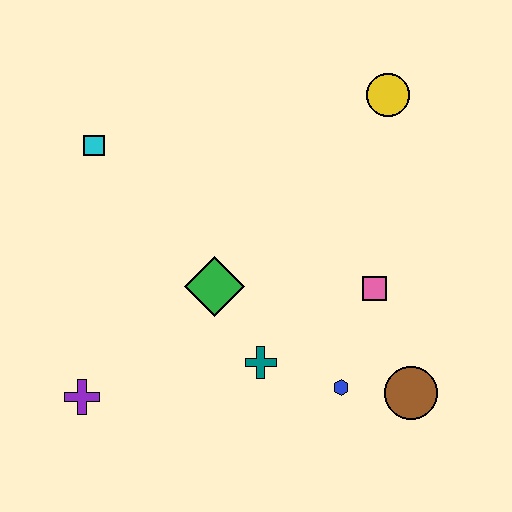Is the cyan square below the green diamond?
No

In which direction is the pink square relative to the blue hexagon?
The pink square is above the blue hexagon.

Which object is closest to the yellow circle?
The pink square is closest to the yellow circle.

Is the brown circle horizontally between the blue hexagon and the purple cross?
No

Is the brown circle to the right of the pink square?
Yes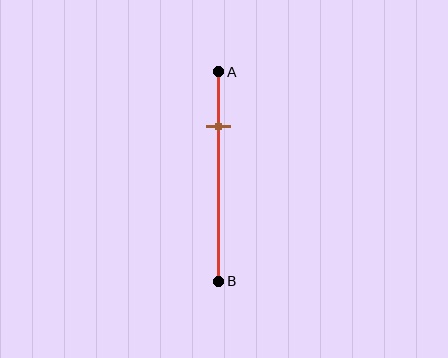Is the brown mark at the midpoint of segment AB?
No, the mark is at about 25% from A, not at the 50% midpoint.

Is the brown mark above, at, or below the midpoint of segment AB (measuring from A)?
The brown mark is above the midpoint of segment AB.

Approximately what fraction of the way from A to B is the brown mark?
The brown mark is approximately 25% of the way from A to B.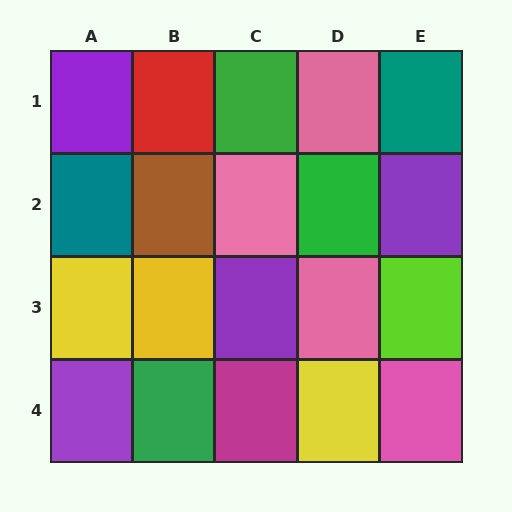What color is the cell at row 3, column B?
Yellow.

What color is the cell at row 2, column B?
Brown.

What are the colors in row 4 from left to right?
Purple, green, magenta, yellow, pink.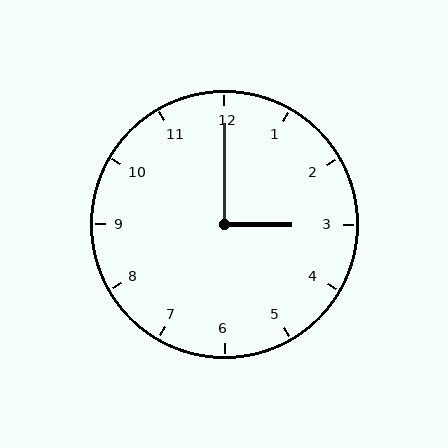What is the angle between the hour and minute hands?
Approximately 90 degrees.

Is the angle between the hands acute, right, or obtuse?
It is right.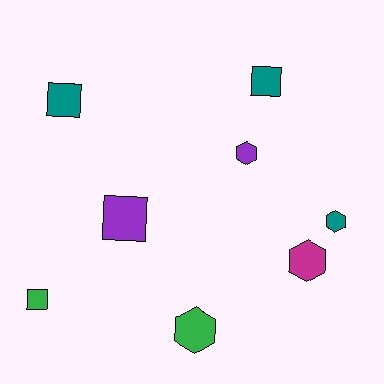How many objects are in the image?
There are 8 objects.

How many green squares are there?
There is 1 green square.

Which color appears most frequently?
Teal, with 3 objects.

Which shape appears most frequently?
Square, with 4 objects.